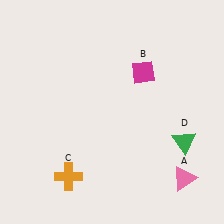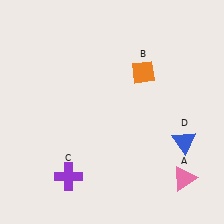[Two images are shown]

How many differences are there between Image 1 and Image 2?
There are 3 differences between the two images.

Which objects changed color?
B changed from magenta to orange. C changed from orange to purple. D changed from green to blue.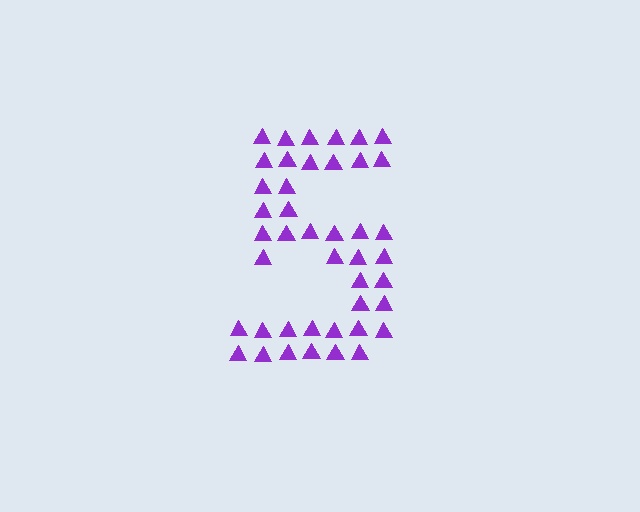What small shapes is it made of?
It is made of small triangles.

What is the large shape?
The large shape is the digit 5.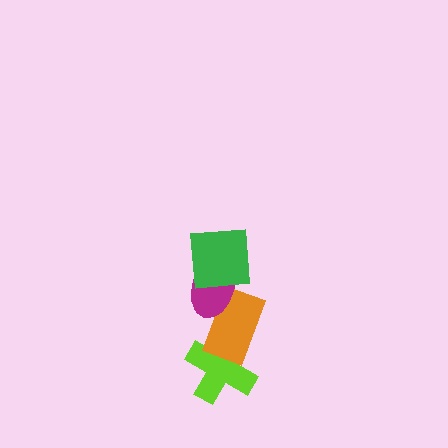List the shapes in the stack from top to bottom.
From top to bottom: the green square, the magenta ellipse, the orange rectangle, the lime cross.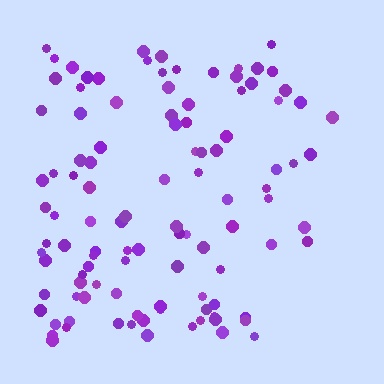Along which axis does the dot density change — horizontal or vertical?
Horizontal.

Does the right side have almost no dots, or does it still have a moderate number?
Still a moderate number, just noticeably fewer than the left.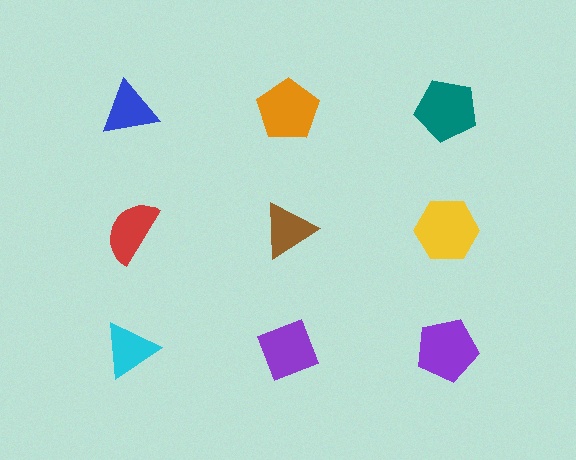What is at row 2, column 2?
A brown triangle.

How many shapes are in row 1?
3 shapes.